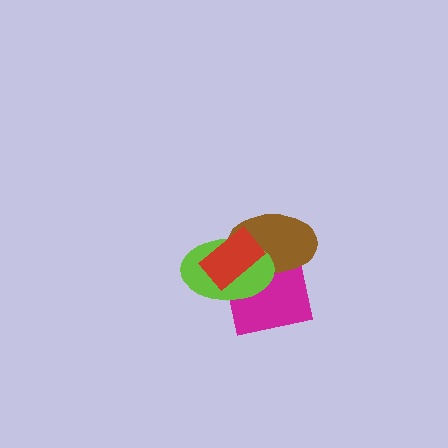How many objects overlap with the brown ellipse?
3 objects overlap with the brown ellipse.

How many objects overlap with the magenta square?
3 objects overlap with the magenta square.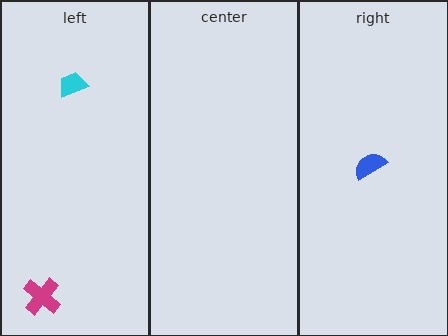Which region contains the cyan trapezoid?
The left region.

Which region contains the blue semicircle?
The right region.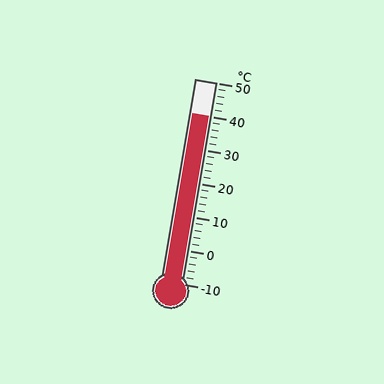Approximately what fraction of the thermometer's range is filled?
The thermometer is filled to approximately 85% of its range.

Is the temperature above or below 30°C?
The temperature is above 30°C.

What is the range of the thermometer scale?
The thermometer scale ranges from -10°C to 50°C.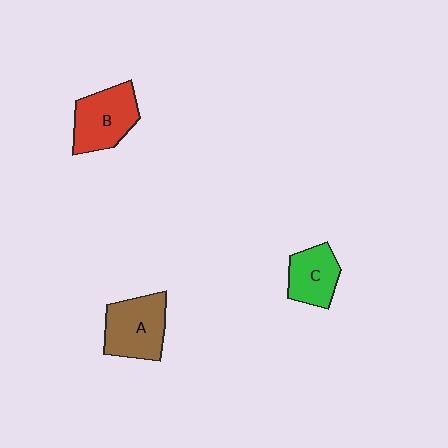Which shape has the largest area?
Shape A (brown).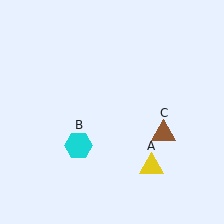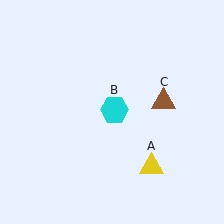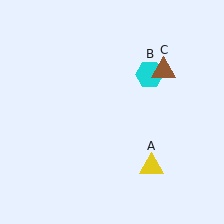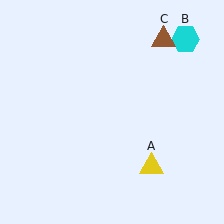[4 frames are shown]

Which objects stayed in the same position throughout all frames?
Yellow triangle (object A) remained stationary.